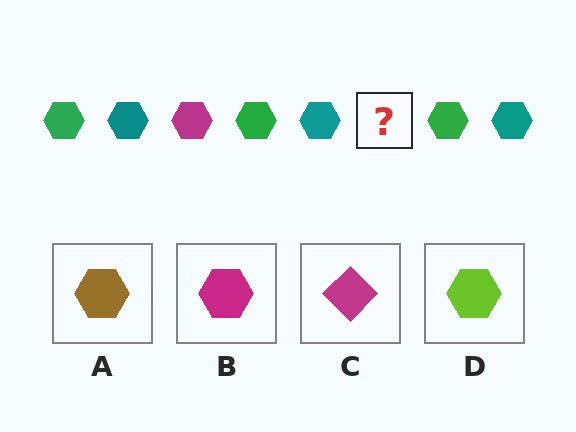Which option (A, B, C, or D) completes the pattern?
B.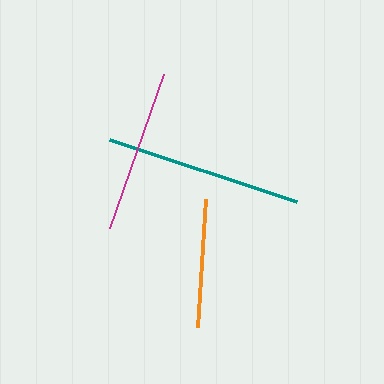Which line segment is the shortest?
The orange line is the shortest at approximately 128 pixels.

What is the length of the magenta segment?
The magenta segment is approximately 164 pixels long.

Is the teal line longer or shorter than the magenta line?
The teal line is longer than the magenta line.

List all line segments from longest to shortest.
From longest to shortest: teal, magenta, orange.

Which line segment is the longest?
The teal line is the longest at approximately 197 pixels.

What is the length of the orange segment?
The orange segment is approximately 128 pixels long.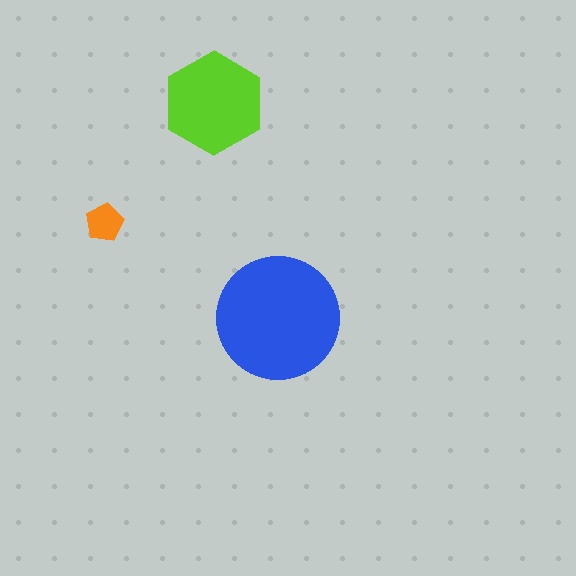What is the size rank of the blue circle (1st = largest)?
1st.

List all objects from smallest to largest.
The orange pentagon, the lime hexagon, the blue circle.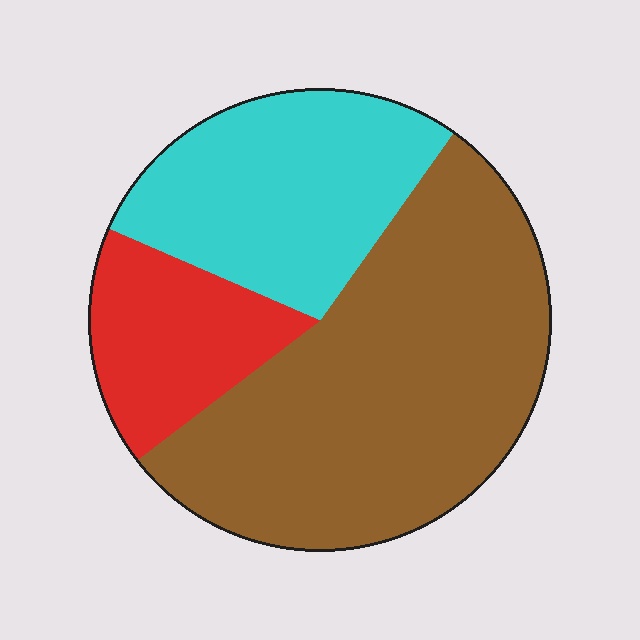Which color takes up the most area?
Brown, at roughly 55%.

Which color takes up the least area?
Red, at roughly 15%.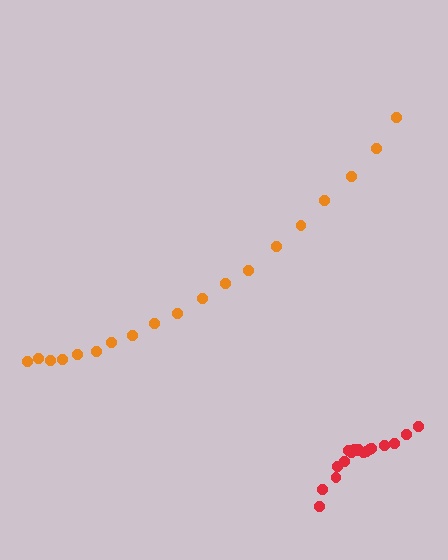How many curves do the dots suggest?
There are 2 distinct paths.